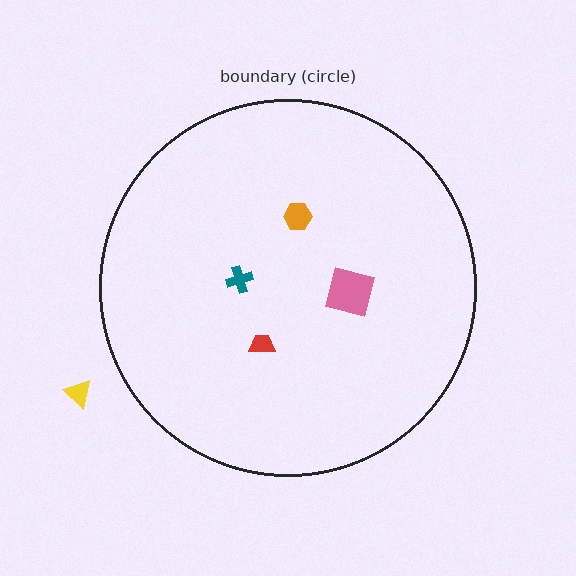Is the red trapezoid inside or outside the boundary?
Inside.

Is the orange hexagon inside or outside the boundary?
Inside.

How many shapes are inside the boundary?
4 inside, 1 outside.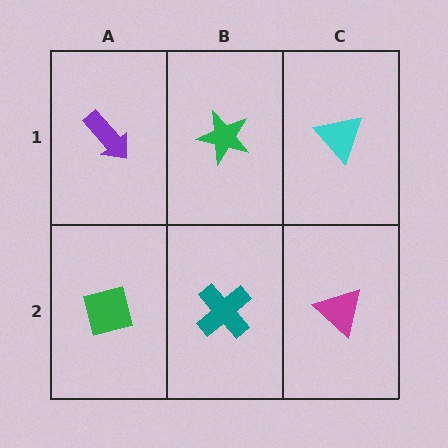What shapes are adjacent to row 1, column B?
A teal cross (row 2, column B), a purple arrow (row 1, column A), a cyan triangle (row 1, column C).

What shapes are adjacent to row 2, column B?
A green star (row 1, column B), a green square (row 2, column A), a magenta triangle (row 2, column C).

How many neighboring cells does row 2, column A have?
2.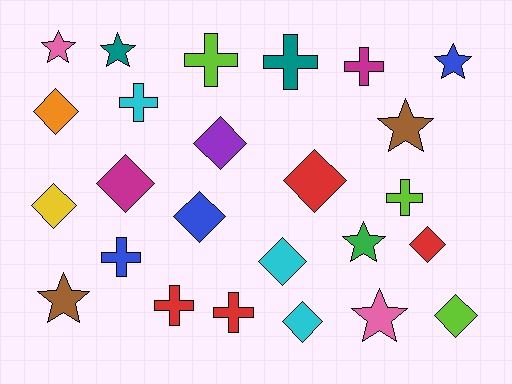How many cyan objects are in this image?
There are 3 cyan objects.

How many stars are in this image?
There are 7 stars.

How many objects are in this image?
There are 25 objects.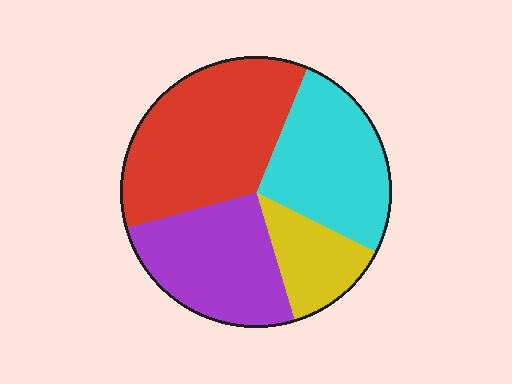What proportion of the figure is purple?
Purple covers around 25% of the figure.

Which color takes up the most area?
Red, at roughly 35%.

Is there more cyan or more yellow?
Cyan.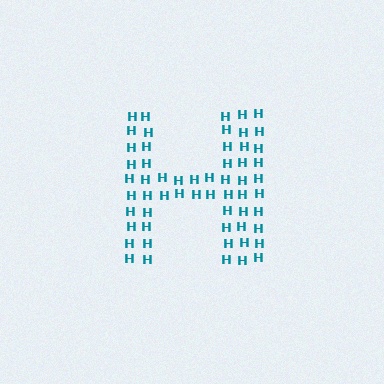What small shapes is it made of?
It is made of small letter H's.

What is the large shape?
The large shape is the letter H.